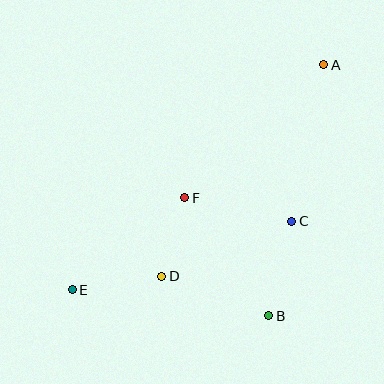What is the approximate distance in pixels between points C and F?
The distance between C and F is approximately 110 pixels.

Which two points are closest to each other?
Points D and F are closest to each other.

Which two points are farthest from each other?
Points A and E are farthest from each other.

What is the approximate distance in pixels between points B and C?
The distance between B and C is approximately 98 pixels.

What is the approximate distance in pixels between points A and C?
The distance between A and C is approximately 160 pixels.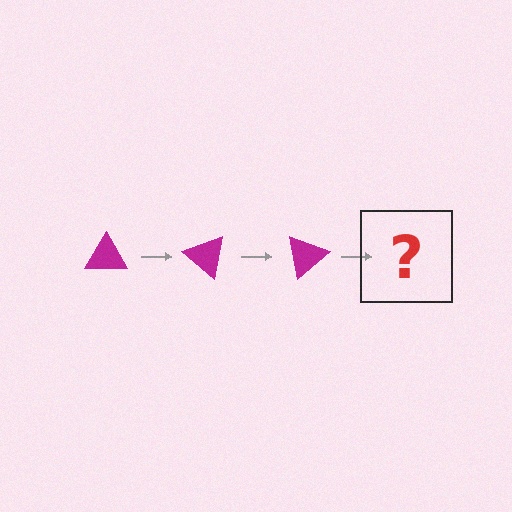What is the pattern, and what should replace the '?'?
The pattern is that the triangle rotates 40 degrees each step. The '?' should be a magenta triangle rotated 120 degrees.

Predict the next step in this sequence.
The next step is a magenta triangle rotated 120 degrees.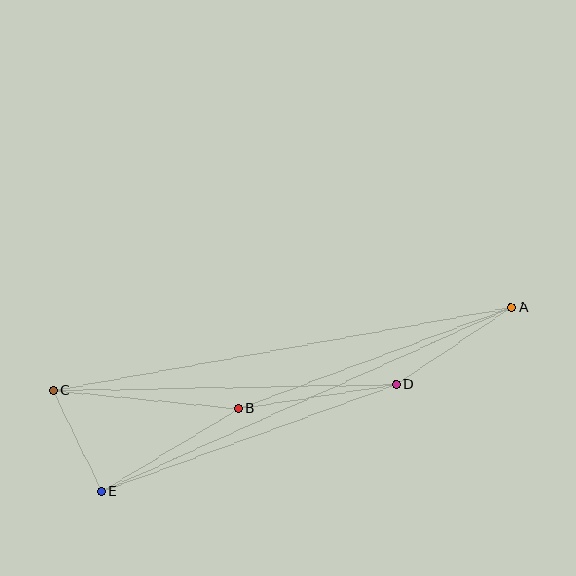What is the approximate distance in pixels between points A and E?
The distance between A and E is approximately 449 pixels.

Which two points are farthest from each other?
Points A and C are farthest from each other.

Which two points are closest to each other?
Points C and E are closest to each other.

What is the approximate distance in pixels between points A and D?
The distance between A and D is approximately 139 pixels.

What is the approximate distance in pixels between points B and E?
The distance between B and E is approximately 160 pixels.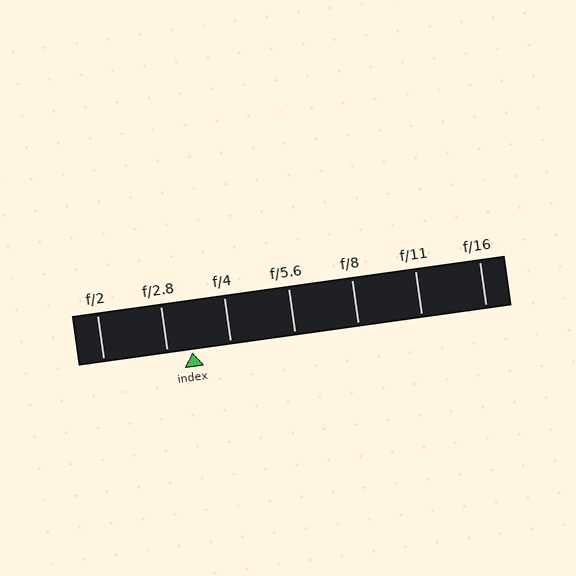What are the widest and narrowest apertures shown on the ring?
The widest aperture shown is f/2 and the narrowest is f/16.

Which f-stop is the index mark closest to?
The index mark is closest to f/2.8.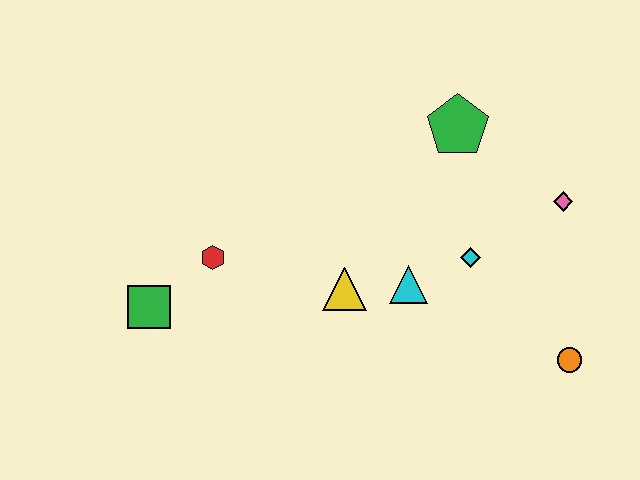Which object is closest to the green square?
The red hexagon is closest to the green square.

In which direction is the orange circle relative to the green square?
The orange circle is to the right of the green square.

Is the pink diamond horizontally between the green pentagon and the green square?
No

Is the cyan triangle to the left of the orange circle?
Yes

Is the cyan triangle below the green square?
No